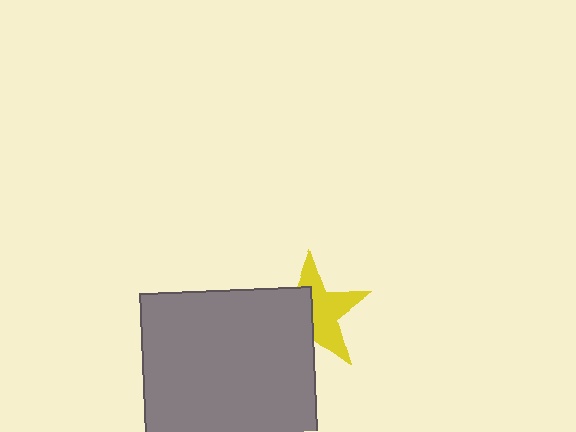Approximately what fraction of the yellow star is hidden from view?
Roughly 47% of the yellow star is hidden behind the gray square.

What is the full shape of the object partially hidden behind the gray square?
The partially hidden object is a yellow star.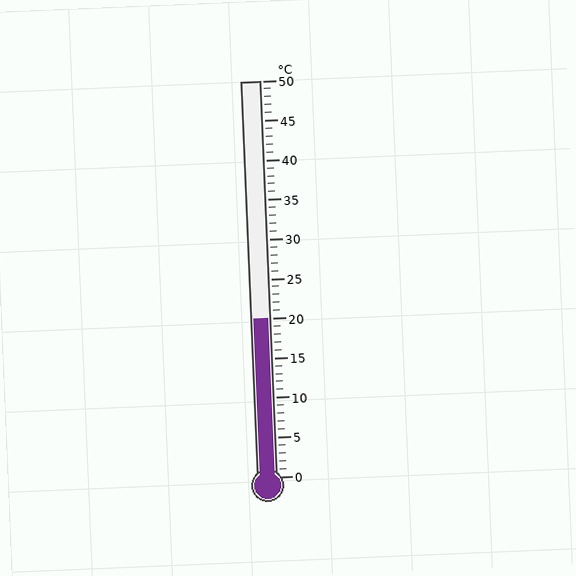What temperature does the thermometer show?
The thermometer shows approximately 20°C.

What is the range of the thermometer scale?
The thermometer scale ranges from 0°C to 50°C.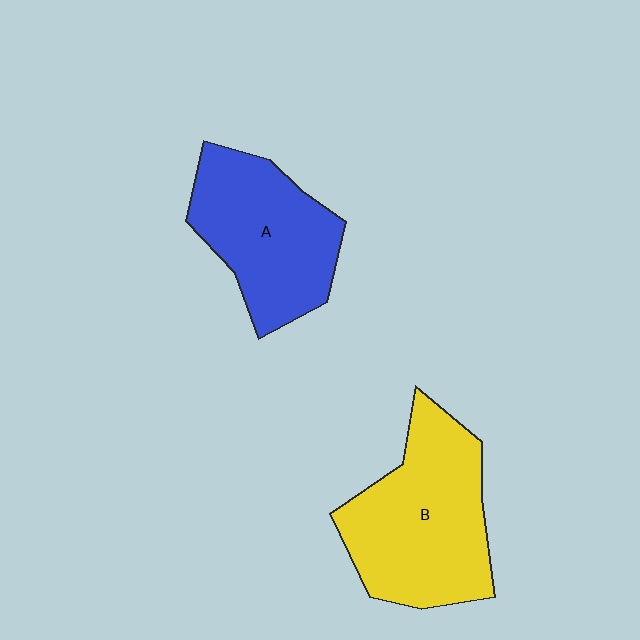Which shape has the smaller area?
Shape A (blue).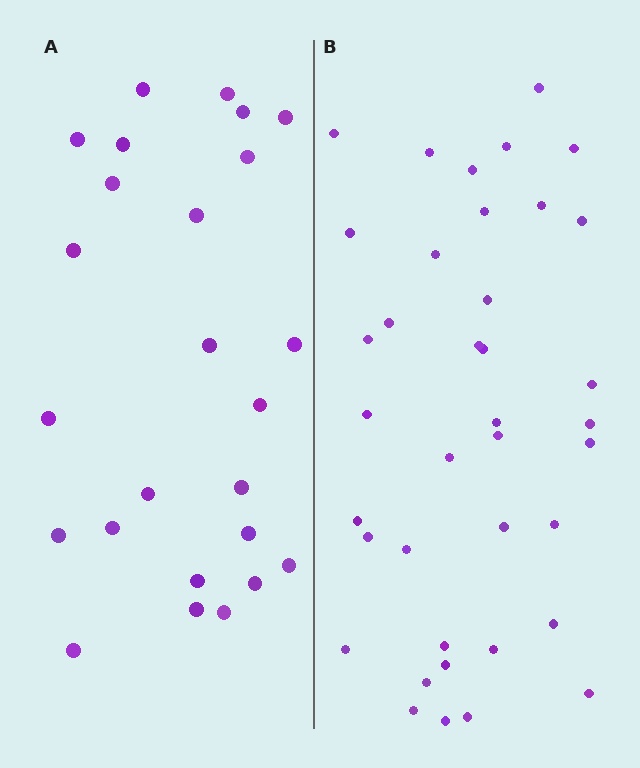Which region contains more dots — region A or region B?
Region B (the right region) has more dots.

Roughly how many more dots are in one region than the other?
Region B has approximately 15 more dots than region A.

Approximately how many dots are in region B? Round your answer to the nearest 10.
About 40 dots. (The exact count is 38, which rounds to 40.)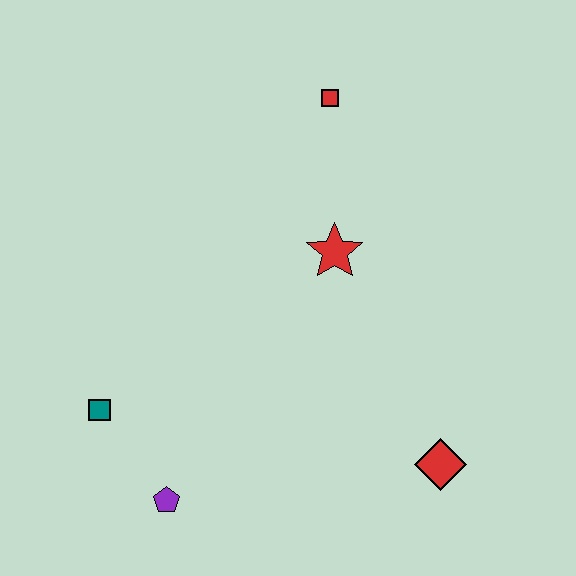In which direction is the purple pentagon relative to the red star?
The purple pentagon is below the red star.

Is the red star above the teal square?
Yes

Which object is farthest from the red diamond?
The red square is farthest from the red diamond.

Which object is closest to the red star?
The red square is closest to the red star.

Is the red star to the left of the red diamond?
Yes